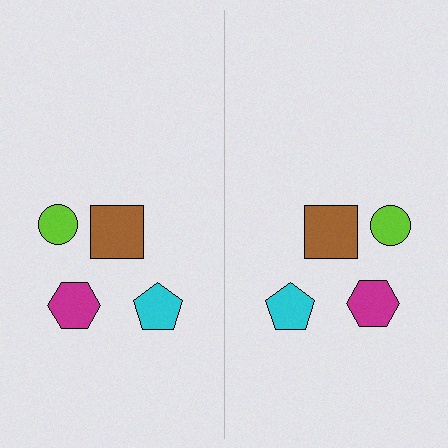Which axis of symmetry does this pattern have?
The pattern has a vertical axis of symmetry running through the center of the image.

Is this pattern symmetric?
Yes, this pattern has bilateral (reflection) symmetry.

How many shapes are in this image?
There are 8 shapes in this image.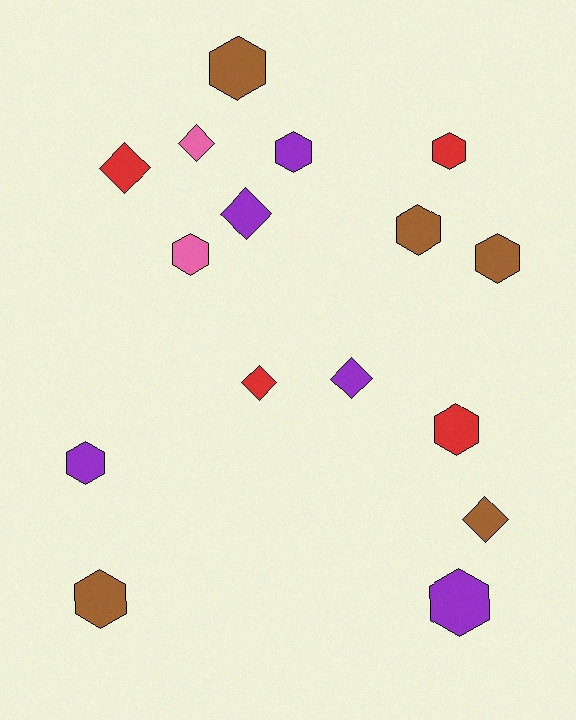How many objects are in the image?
There are 16 objects.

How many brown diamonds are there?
There is 1 brown diamond.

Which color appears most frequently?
Purple, with 5 objects.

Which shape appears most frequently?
Hexagon, with 10 objects.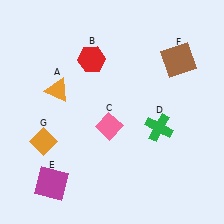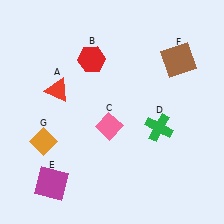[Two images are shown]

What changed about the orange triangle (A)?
In Image 1, A is orange. In Image 2, it changed to red.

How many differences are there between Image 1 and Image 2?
There is 1 difference between the two images.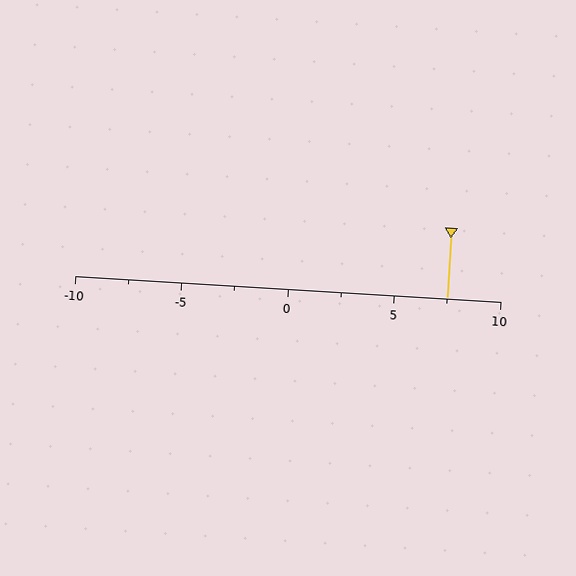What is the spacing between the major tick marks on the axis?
The major ticks are spaced 5 apart.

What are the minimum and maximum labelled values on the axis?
The axis runs from -10 to 10.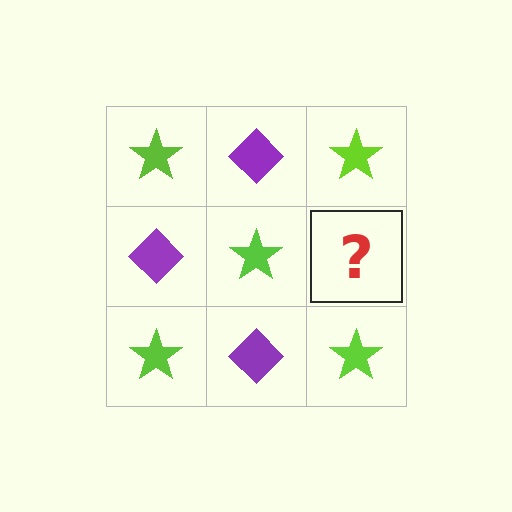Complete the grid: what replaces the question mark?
The question mark should be replaced with a purple diamond.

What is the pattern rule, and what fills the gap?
The rule is that it alternates lime star and purple diamond in a checkerboard pattern. The gap should be filled with a purple diamond.